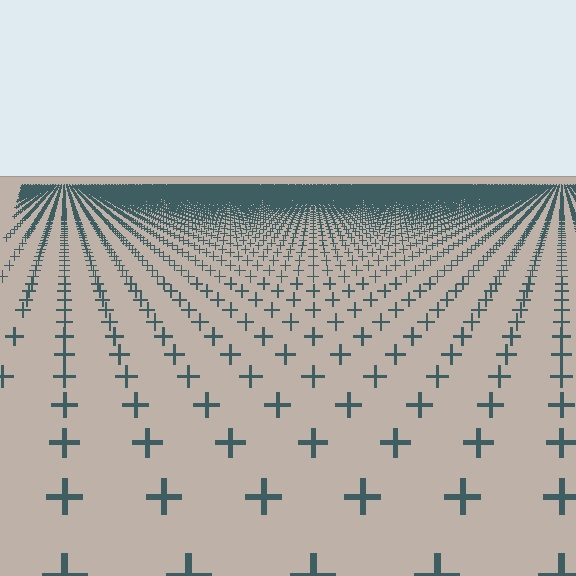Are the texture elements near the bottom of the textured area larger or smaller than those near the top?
Larger. Near the bottom, elements are closer to the viewer and appear at a bigger on-screen size.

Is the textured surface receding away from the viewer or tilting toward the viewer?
The surface is receding away from the viewer. Texture elements get smaller and denser toward the top.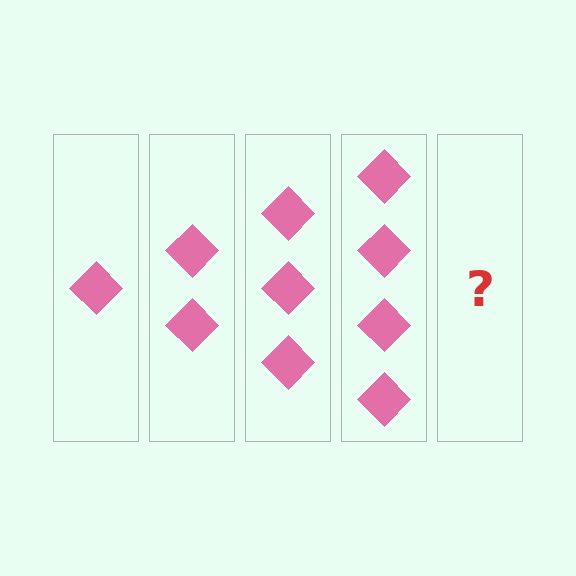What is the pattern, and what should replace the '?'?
The pattern is that each step adds one more diamond. The '?' should be 5 diamonds.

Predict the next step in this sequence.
The next step is 5 diamonds.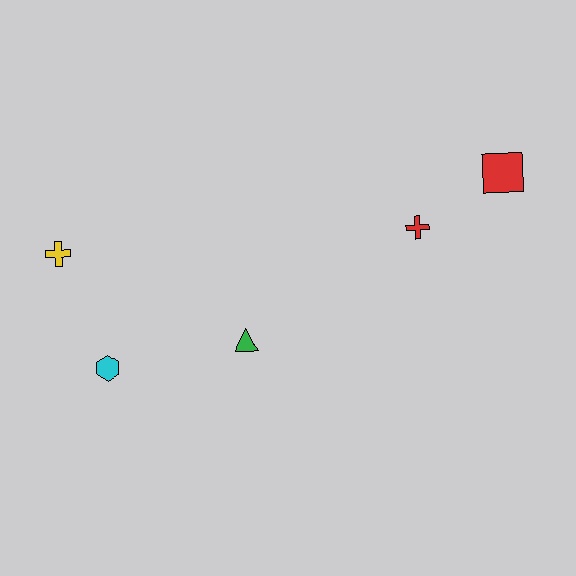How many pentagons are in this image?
There are no pentagons.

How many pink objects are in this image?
There are no pink objects.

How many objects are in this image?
There are 5 objects.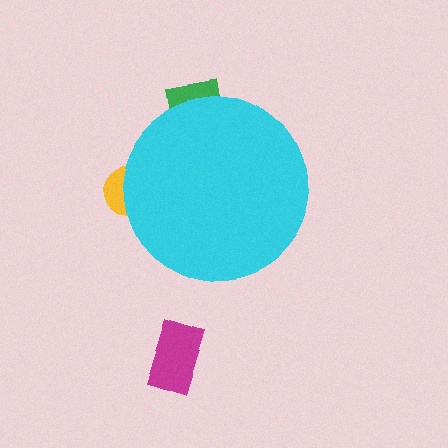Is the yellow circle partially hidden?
Yes, the yellow circle is partially hidden behind the cyan circle.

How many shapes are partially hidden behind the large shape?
2 shapes are partially hidden.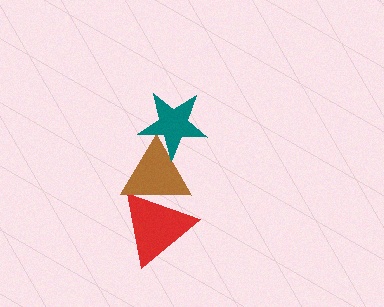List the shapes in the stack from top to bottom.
From top to bottom: the teal star, the brown triangle, the red triangle.